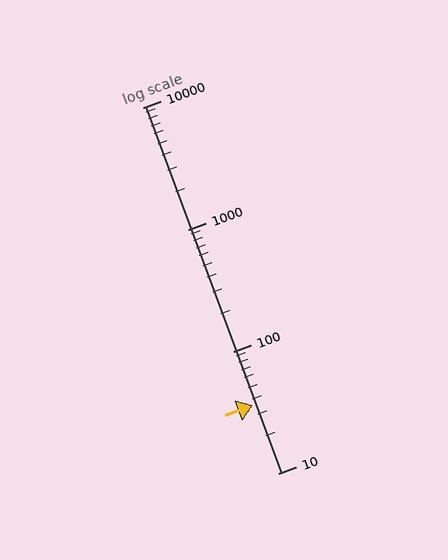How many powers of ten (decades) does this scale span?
The scale spans 3 decades, from 10 to 10000.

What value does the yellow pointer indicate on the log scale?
The pointer indicates approximately 36.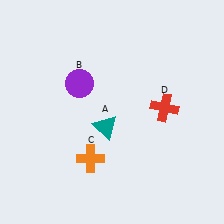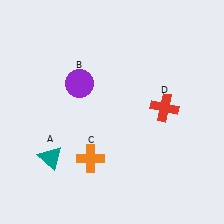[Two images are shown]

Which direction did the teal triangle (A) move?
The teal triangle (A) moved left.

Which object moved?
The teal triangle (A) moved left.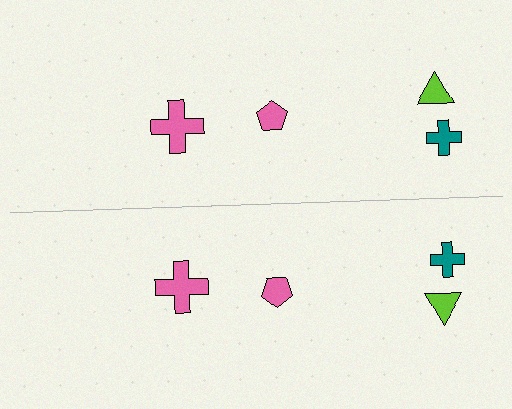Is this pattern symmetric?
Yes, this pattern has bilateral (reflection) symmetry.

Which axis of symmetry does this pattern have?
The pattern has a horizontal axis of symmetry running through the center of the image.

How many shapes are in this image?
There are 8 shapes in this image.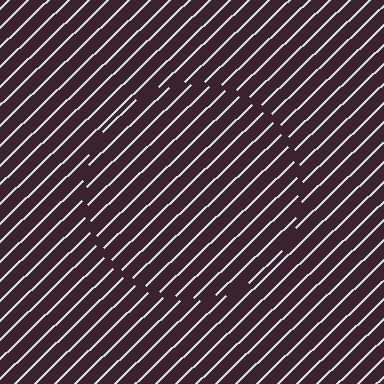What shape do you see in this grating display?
An illusory circle. The interior of the shape contains the same grating, shifted by half a period — the contour is defined by the phase discontinuity where line-ends from the inner and outer gratings abut.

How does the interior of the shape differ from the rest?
The interior of the shape contains the same grating, shifted by half a period — the contour is defined by the phase discontinuity where line-ends from the inner and outer gratings abut.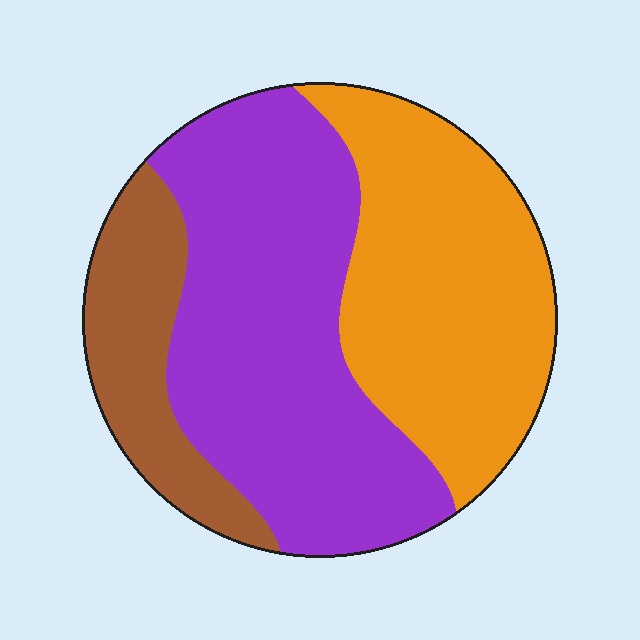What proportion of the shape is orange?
Orange covers around 35% of the shape.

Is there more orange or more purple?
Purple.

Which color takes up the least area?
Brown, at roughly 15%.